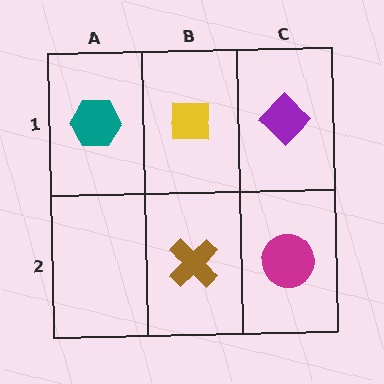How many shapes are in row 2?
2 shapes.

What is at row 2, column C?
A magenta circle.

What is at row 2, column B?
A brown cross.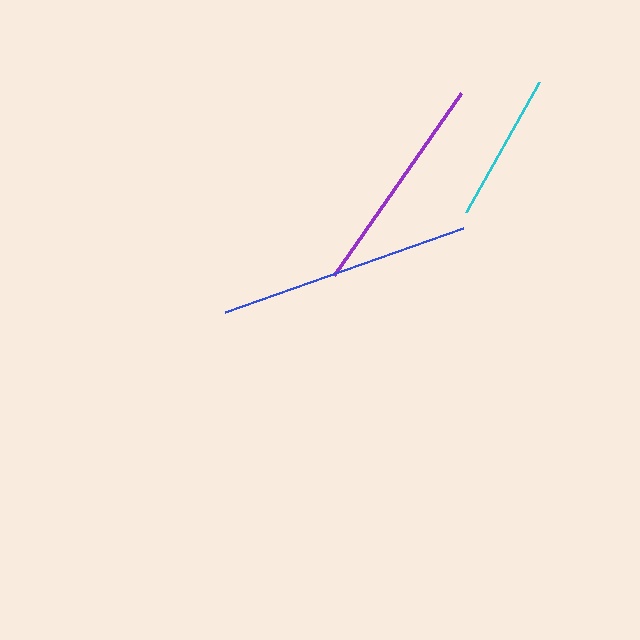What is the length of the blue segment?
The blue segment is approximately 252 pixels long.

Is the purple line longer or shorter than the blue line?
The blue line is longer than the purple line.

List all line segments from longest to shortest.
From longest to shortest: blue, purple, cyan.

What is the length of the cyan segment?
The cyan segment is approximately 148 pixels long.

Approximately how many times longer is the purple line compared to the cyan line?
The purple line is approximately 1.5 times the length of the cyan line.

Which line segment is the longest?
The blue line is the longest at approximately 252 pixels.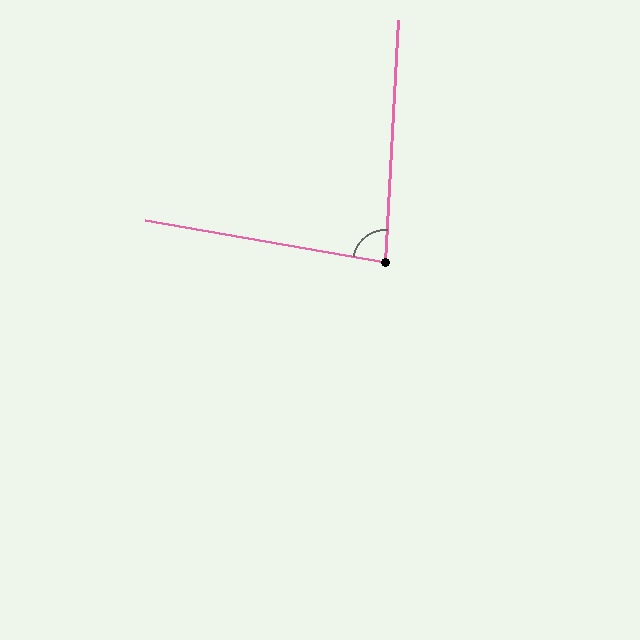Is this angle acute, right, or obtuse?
It is acute.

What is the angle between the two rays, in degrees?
Approximately 83 degrees.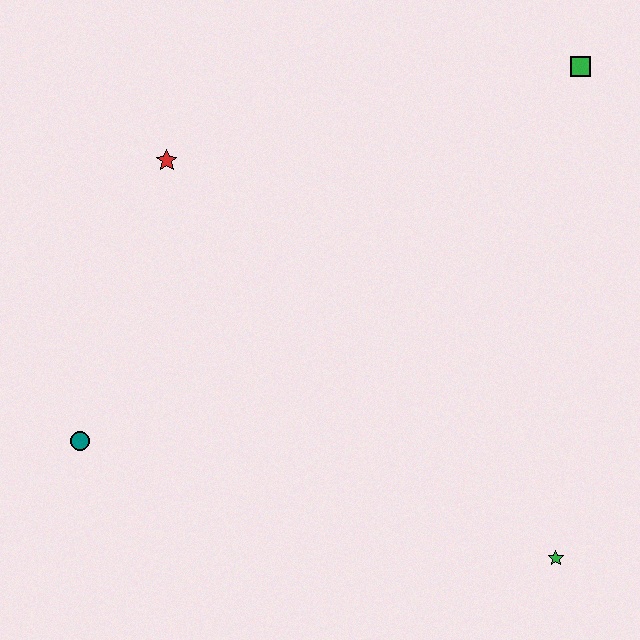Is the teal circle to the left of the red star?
Yes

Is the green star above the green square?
No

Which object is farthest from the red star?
The green star is farthest from the red star.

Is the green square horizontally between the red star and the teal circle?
No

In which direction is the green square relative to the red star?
The green square is to the right of the red star.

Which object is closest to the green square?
The red star is closest to the green square.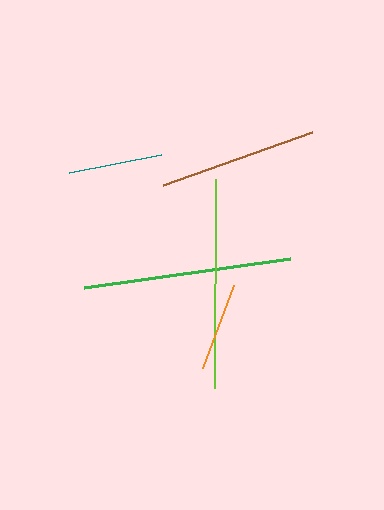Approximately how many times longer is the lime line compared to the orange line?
The lime line is approximately 2.4 times the length of the orange line.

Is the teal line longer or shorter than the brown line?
The brown line is longer than the teal line.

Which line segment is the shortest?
The orange line is the shortest at approximately 88 pixels.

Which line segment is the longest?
The lime line is the longest at approximately 209 pixels.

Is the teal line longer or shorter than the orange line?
The teal line is longer than the orange line.